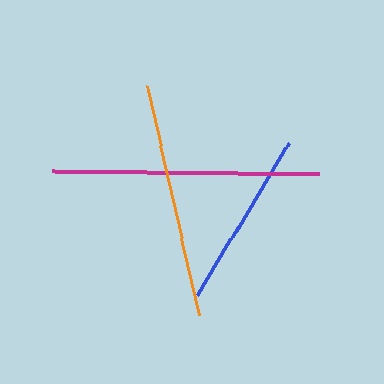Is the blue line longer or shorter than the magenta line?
The magenta line is longer than the blue line.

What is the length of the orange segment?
The orange segment is approximately 235 pixels long.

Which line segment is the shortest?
The blue line is the shortest at approximately 178 pixels.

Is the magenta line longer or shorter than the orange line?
The magenta line is longer than the orange line.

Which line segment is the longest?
The magenta line is the longest at approximately 267 pixels.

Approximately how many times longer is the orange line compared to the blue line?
The orange line is approximately 1.3 times the length of the blue line.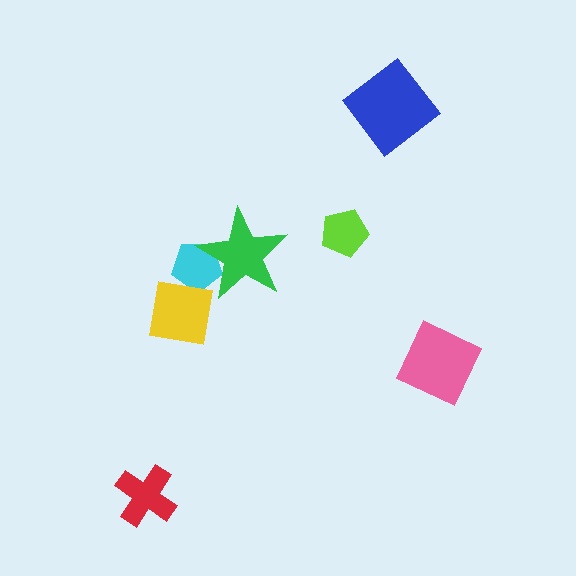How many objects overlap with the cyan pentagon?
2 objects overlap with the cyan pentagon.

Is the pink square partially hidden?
No, no other shape covers it.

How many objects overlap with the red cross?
0 objects overlap with the red cross.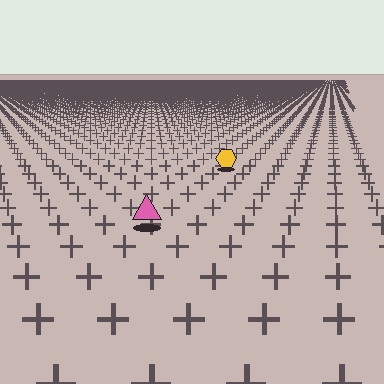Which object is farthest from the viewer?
The yellow hexagon is farthest from the viewer. It appears smaller and the ground texture around it is denser.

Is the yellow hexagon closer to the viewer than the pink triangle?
No. The pink triangle is closer — you can tell from the texture gradient: the ground texture is coarser near it.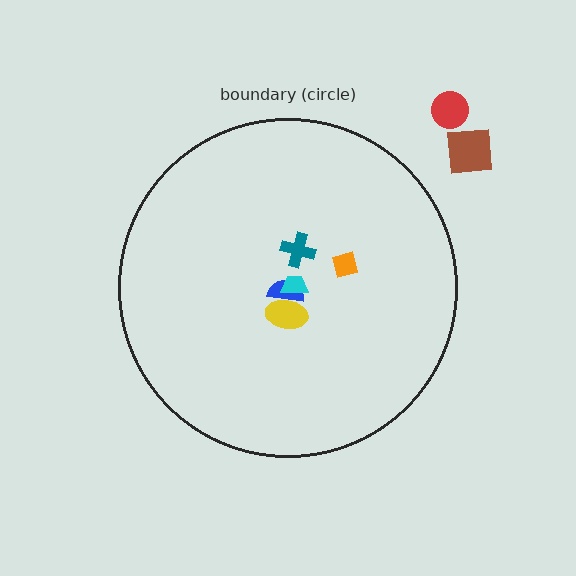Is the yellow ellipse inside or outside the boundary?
Inside.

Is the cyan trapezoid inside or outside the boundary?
Inside.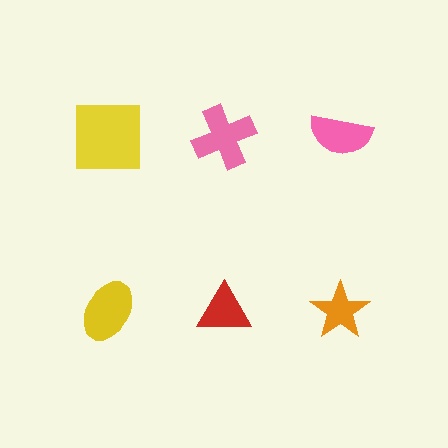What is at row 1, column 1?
A yellow square.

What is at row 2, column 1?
A yellow ellipse.